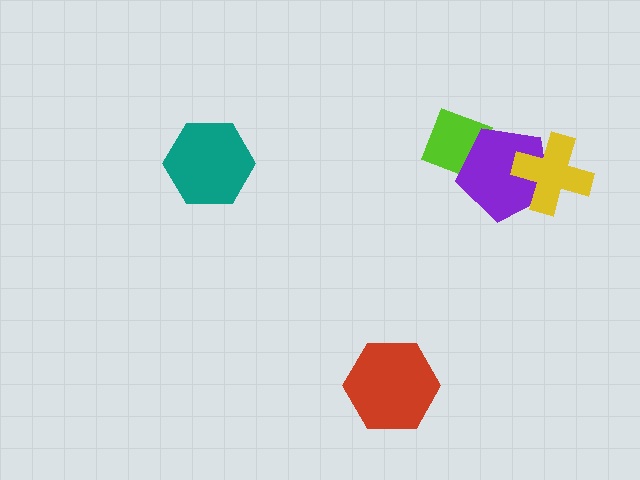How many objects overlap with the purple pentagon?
2 objects overlap with the purple pentagon.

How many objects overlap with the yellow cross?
1 object overlaps with the yellow cross.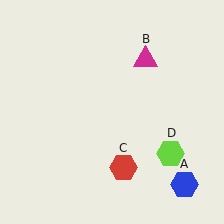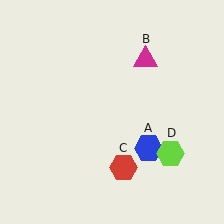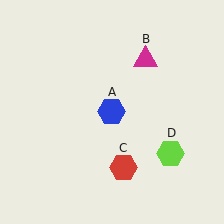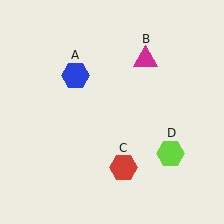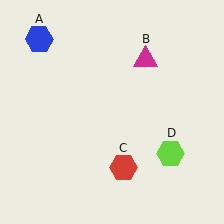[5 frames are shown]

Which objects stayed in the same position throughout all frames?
Magenta triangle (object B) and red hexagon (object C) and lime hexagon (object D) remained stationary.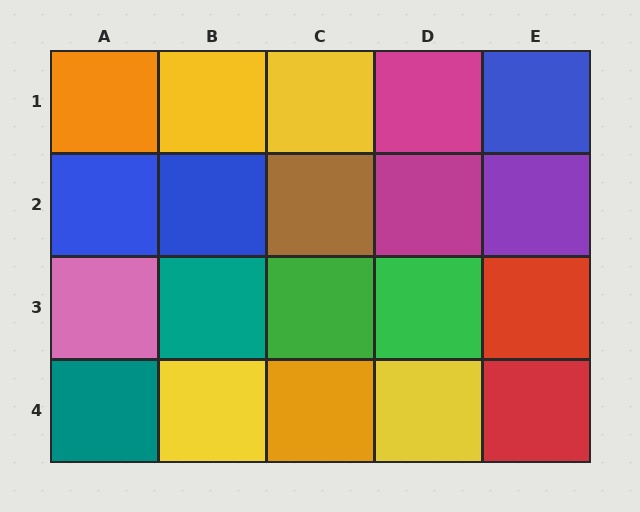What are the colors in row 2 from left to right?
Blue, blue, brown, magenta, purple.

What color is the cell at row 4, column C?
Orange.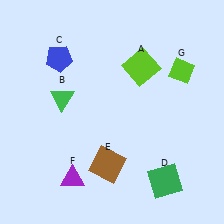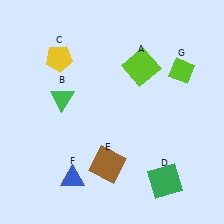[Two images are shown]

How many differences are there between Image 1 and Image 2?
There are 2 differences between the two images.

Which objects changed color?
C changed from blue to yellow. F changed from purple to blue.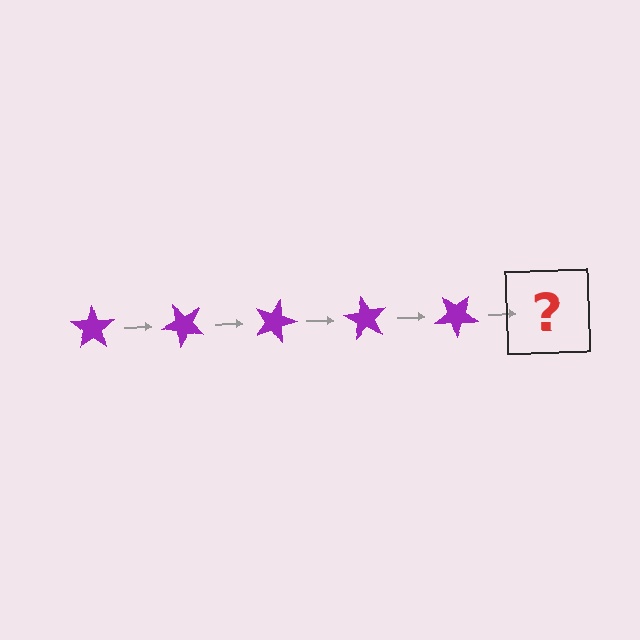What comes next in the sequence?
The next element should be a purple star rotated 225 degrees.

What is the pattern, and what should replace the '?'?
The pattern is that the star rotates 45 degrees each step. The '?' should be a purple star rotated 225 degrees.